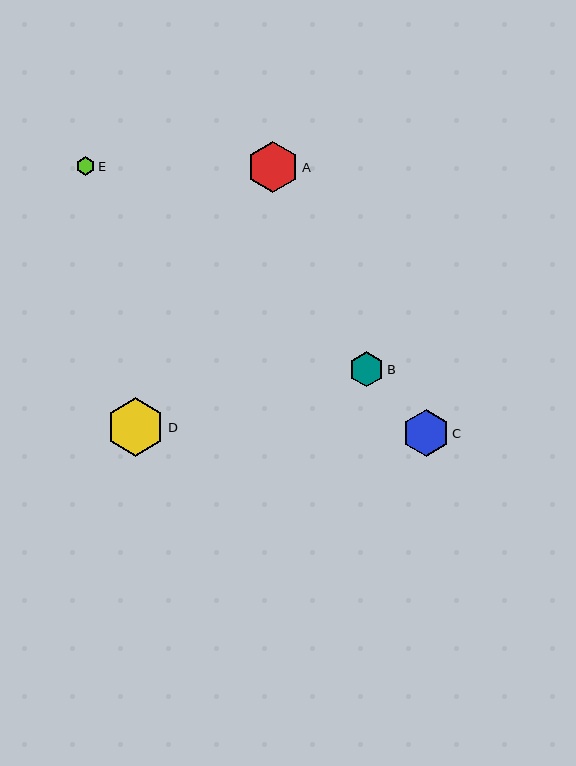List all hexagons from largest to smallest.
From largest to smallest: D, A, C, B, E.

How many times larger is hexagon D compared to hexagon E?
Hexagon D is approximately 3.1 times the size of hexagon E.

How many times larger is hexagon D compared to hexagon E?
Hexagon D is approximately 3.1 times the size of hexagon E.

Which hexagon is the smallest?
Hexagon E is the smallest with a size of approximately 19 pixels.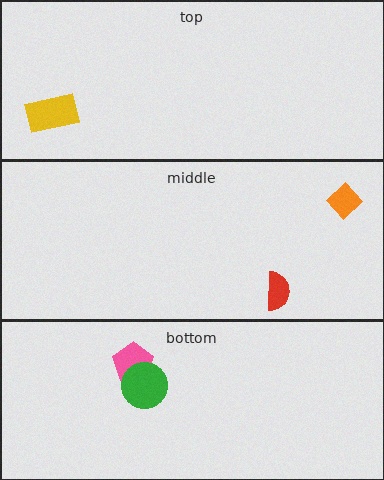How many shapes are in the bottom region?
2.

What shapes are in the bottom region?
The pink pentagon, the green circle.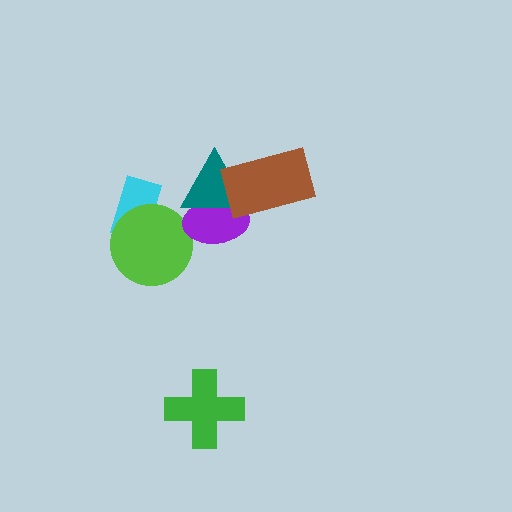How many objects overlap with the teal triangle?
2 objects overlap with the teal triangle.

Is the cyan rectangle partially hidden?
Yes, it is partially covered by another shape.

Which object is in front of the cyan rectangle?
The lime circle is in front of the cyan rectangle.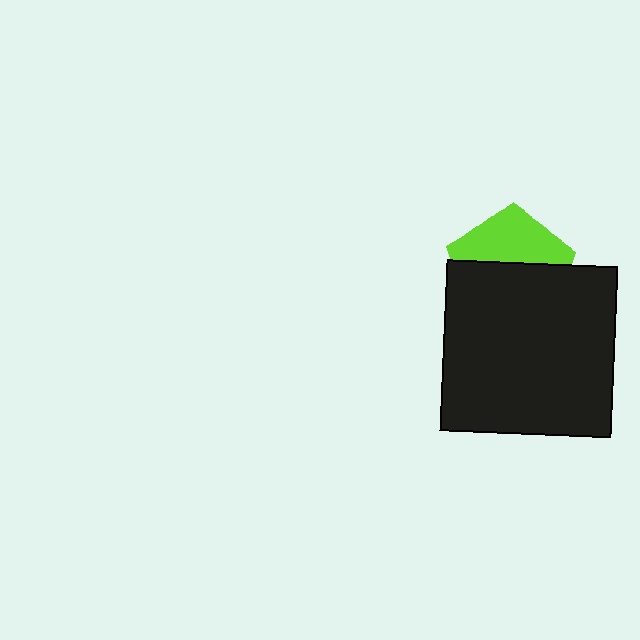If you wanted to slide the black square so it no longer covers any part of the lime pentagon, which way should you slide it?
Slide it down — that is the most direct way to separate the two shapes.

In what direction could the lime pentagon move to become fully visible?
The lime pentagon could move up. That would shift it out from behind the black square entirely.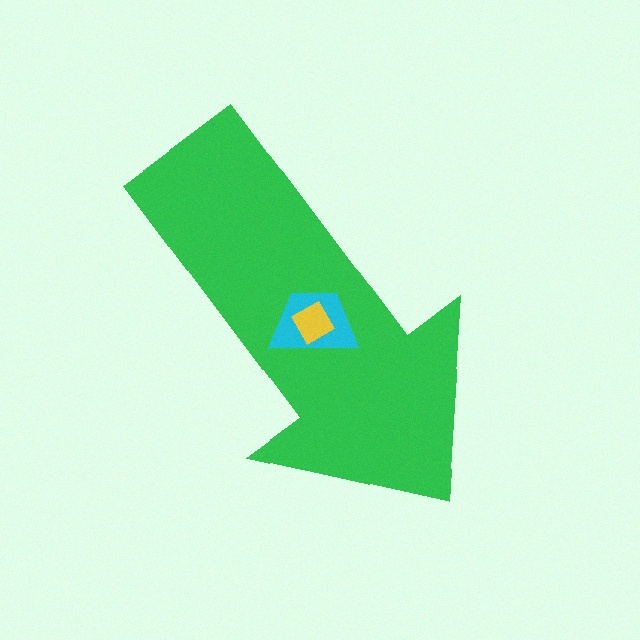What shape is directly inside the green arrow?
The cyan trapezoid.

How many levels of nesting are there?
3.